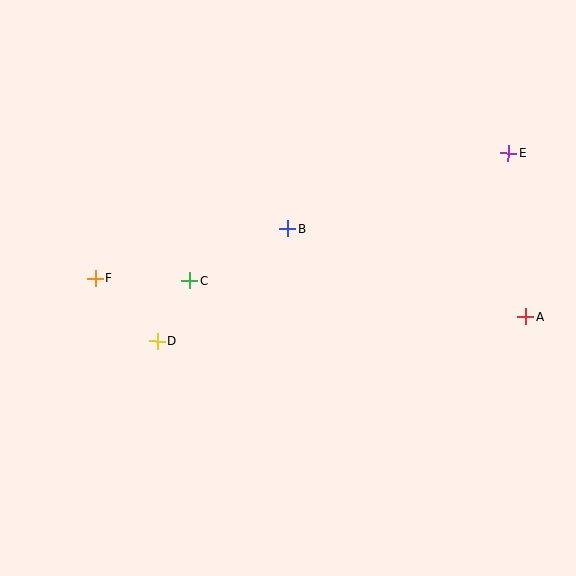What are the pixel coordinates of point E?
Point E is at (508, 153).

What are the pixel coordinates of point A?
Point A is at (526, 316).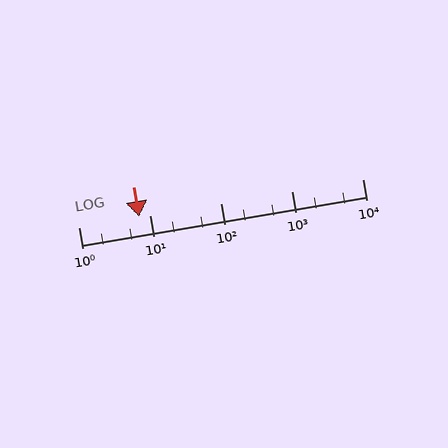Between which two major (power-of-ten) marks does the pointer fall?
The pointer is between 1 and 10.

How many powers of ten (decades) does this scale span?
The scale spans 4 decades, from 1 to 10000.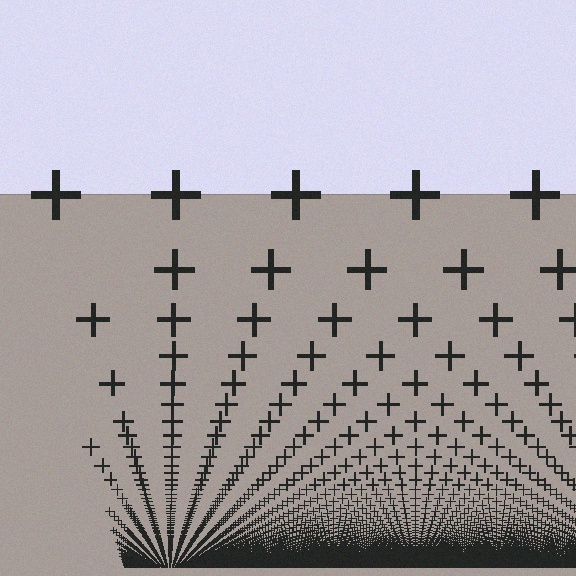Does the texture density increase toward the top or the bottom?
Density increases toward the bottom.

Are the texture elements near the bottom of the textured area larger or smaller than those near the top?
Smaller. The gradient is inverted — elements near the bottom are smaller and denser.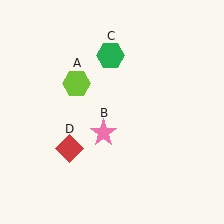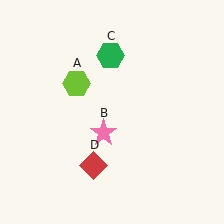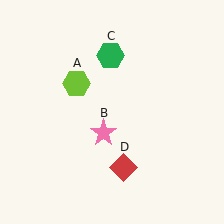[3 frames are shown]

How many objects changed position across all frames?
1 object changed position: red diamond (object D).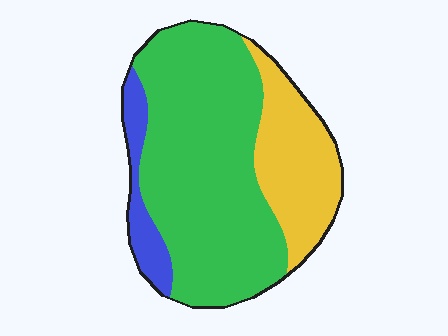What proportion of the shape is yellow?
Yellow covers around 25% of the shape.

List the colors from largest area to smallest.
From largest to smallest: green, yellow, blue.